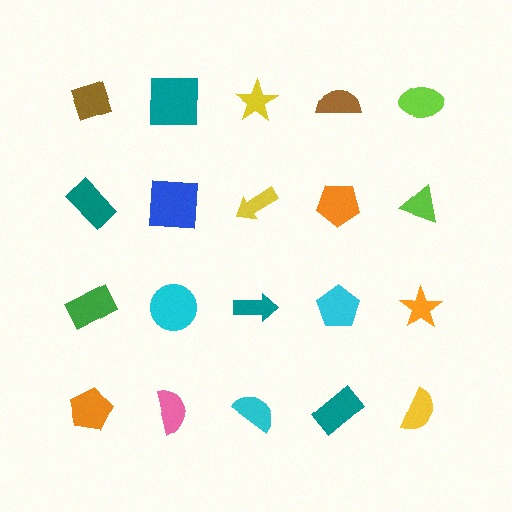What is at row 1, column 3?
A yellow star.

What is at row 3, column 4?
A cyan pentagon.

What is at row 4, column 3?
A cyan semicircle.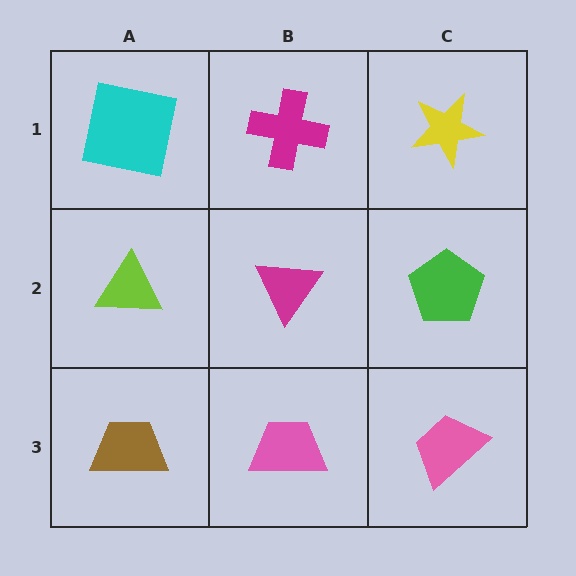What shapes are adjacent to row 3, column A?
A lime triangle (row 2, column A), a pink trapezoid (row 3, column B).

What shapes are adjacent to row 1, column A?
A lime triangle (row 2, column A), a magenta cross (row 1, column B).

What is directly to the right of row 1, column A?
A magenta cross.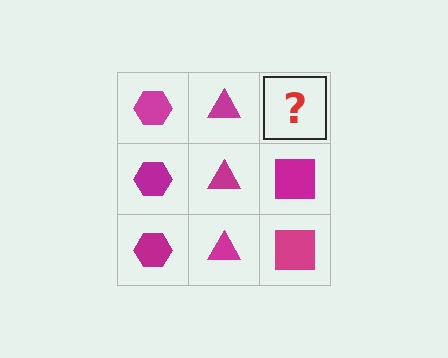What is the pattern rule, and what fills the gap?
The rule is that each column has a consistent shape. The gap should be filled with a magenta square.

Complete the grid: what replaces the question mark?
The question mark should be replaced with a magenta square.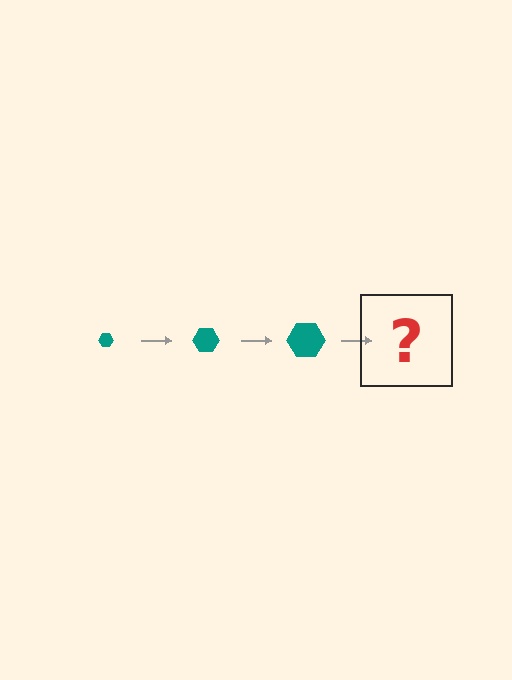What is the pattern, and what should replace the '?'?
The pattern is that the hexagon gets progressively larger each step. The '?' should be a teal hexagon, larger than the previous one.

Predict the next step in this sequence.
The next step is a teal hexagon, larger than the previous one.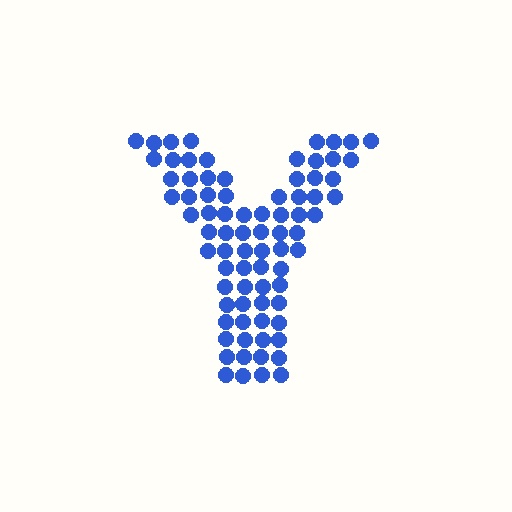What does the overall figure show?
The overall figure shows the letter Y.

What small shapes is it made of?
It is made of small circles.